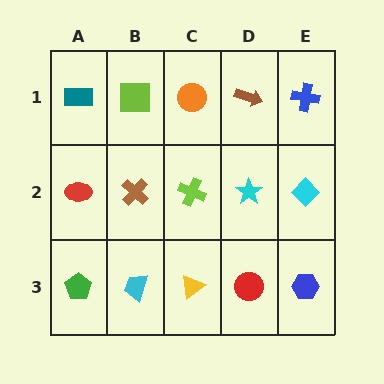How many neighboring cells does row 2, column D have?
4.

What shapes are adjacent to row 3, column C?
A lime cross (row 2, column C), a cyan trapezoid (row 3, column B), a red circle (row 3, column D).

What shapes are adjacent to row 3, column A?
A red ellipse (row 2, column A), a cyan trapezoid (row 3, column B).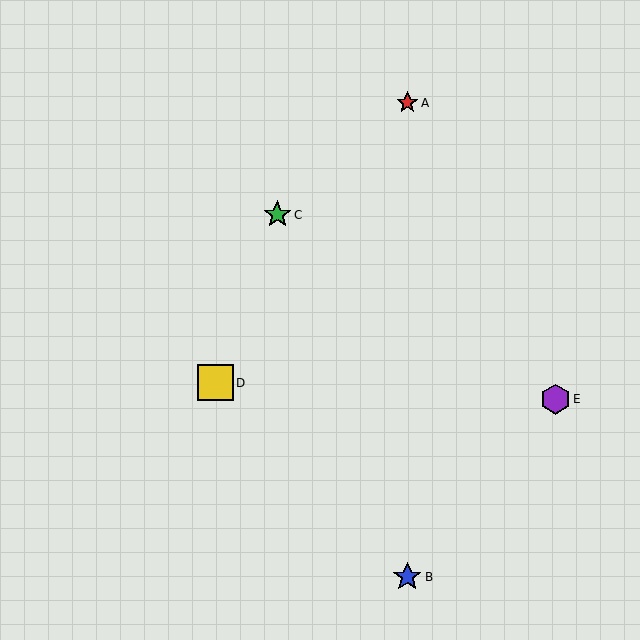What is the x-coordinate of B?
Object B is at x≈407.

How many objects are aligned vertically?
2 objects (A, B) are aligned vertically.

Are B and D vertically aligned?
No, B is at x≈407 and D is at x≈216.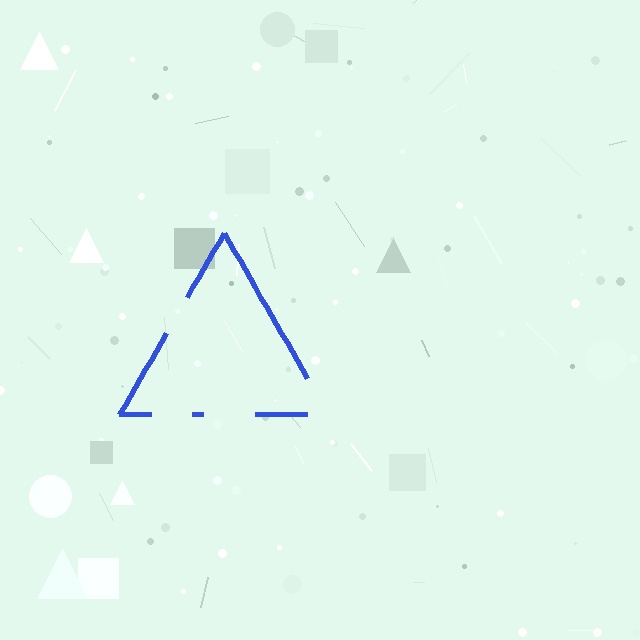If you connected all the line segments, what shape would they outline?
They would outline a triangle.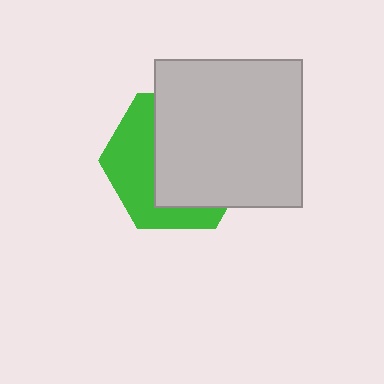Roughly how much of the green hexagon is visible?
A small part of it is visible (roughly 40%).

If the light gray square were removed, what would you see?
You would see the complete green hexagon.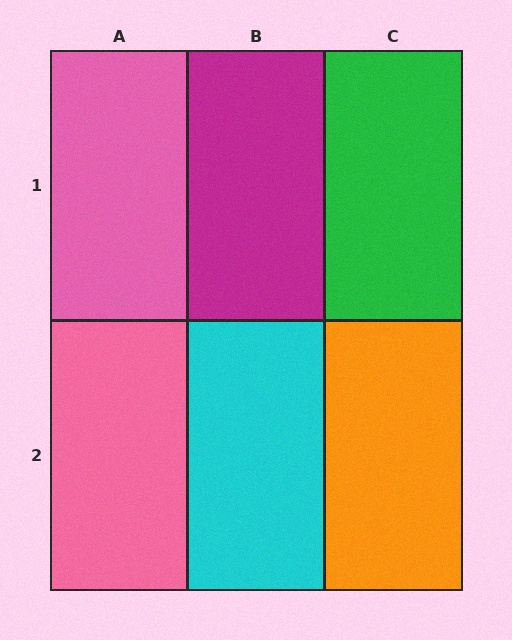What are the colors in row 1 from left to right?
Pink, magenta, green.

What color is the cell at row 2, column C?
Orange.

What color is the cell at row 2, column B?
Cyan.